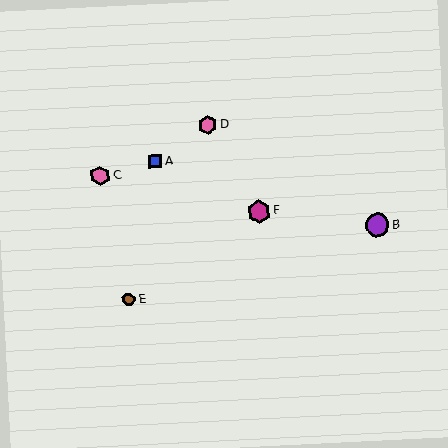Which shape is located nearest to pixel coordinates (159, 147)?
The blue square (labeled A) at (155, 161) is nearest to that location.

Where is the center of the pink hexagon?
The center of the pink hexagon is at (207, 125).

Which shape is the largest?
The purple circle (labeled B) is the largest.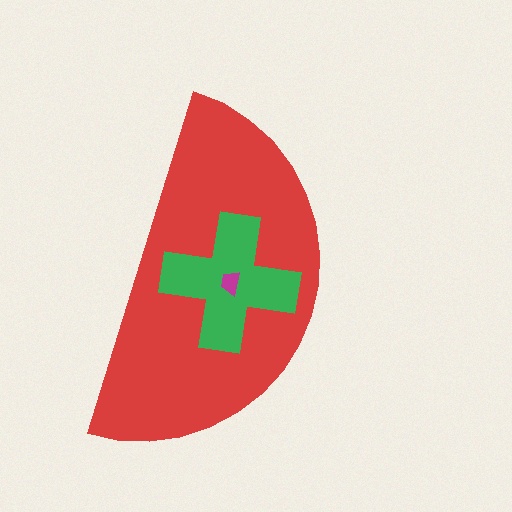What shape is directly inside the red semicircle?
The green cross.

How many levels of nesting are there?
3.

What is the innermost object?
The magenta trapezoid.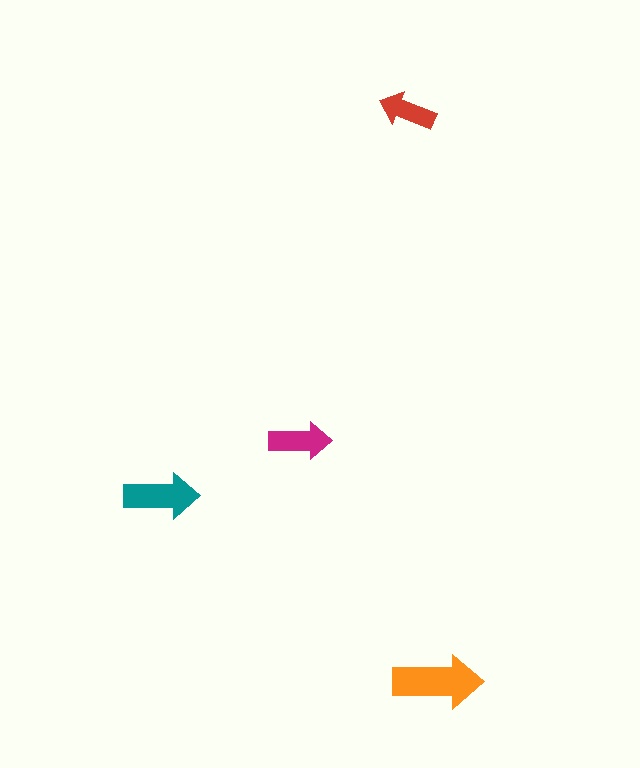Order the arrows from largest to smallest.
the orange one, the teal one, the magenta one, the red one.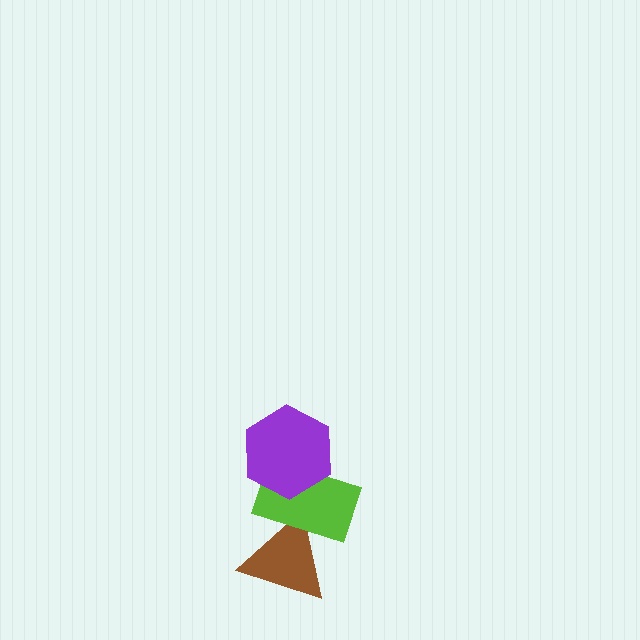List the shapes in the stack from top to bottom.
From top to bottom: the purple hexagon, the lime rectangle, the brown triangle.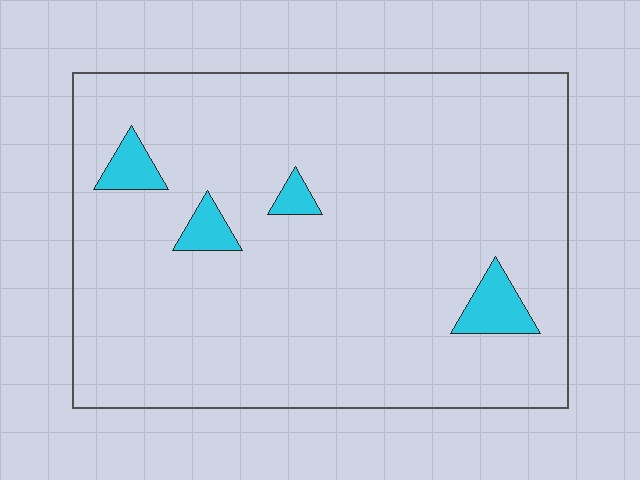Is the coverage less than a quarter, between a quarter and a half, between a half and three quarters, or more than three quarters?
Less than a quarter.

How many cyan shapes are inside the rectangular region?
4.